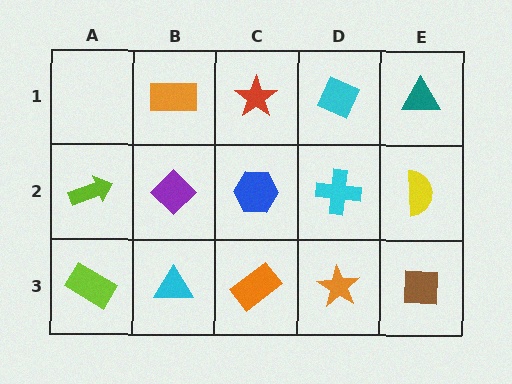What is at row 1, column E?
A teal triangle.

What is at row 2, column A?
A lime arrow.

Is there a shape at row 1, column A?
No, that cell is empty.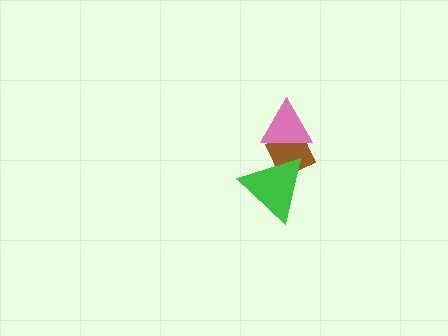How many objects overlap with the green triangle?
2 objects overlap with the green triangle.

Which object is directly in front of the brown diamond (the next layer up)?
The green triangle is directly in front of the brown diamond.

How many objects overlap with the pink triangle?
2 objects overlap with the pink triangle.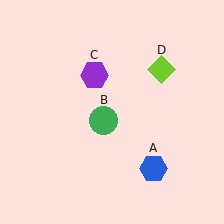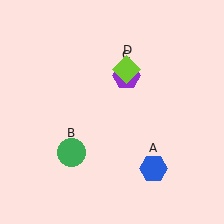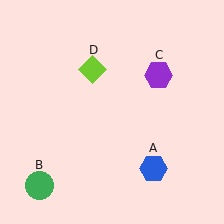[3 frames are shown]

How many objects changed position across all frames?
3 objects changed position: green circle (object B), purple hexagon (object C), lime diamond (object D).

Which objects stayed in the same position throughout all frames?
Blue hexagon (object A) remained stationary.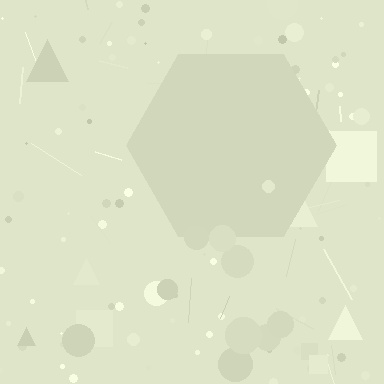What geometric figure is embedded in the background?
A hexagon is embedded in the background.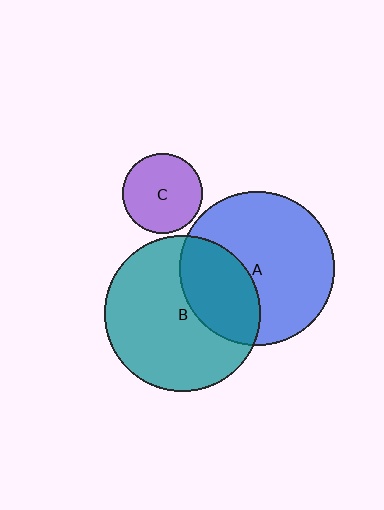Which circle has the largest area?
Circle B (teal).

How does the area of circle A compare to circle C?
Approximately 3.8 times.